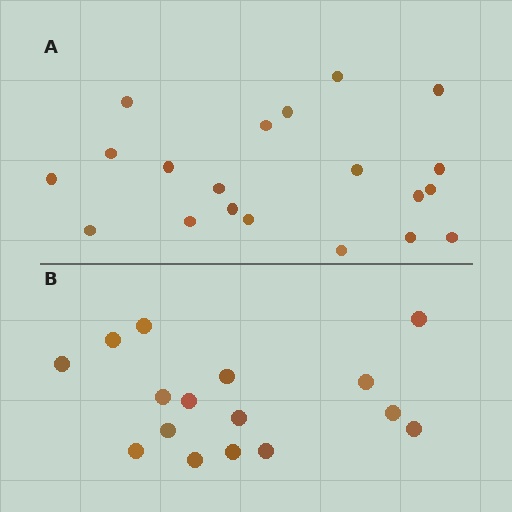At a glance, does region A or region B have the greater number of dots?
Region A (the top region) has more dots.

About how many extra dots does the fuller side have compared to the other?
Region A has about 4 more dots than region B.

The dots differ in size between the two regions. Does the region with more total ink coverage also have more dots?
No. Region B has more total ink coverage because its dots are larger, but region A actually contains more individual dots. Total area can be misleading — the number of items is what matters here.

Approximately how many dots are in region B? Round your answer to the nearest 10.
About 20 dots. (The exact count is 16, which rounds to 20.)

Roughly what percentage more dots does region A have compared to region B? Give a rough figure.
About 25% more.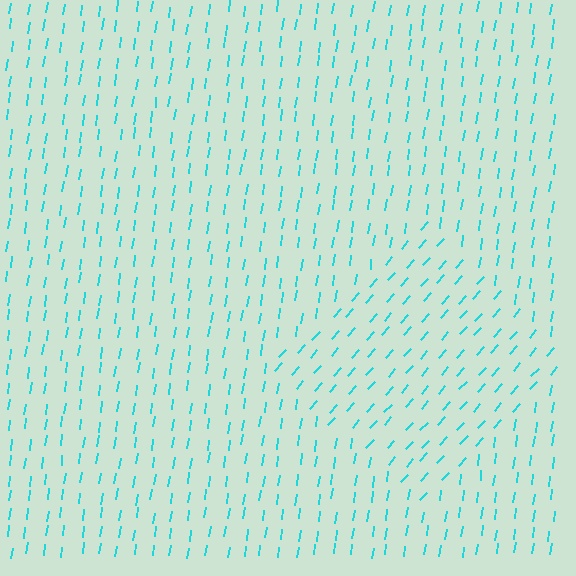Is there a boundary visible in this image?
Yes, there is a texture boundary formed by a change in line orientation.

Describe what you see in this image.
The image is filled with small cyan line segments. A diamond region in the image has lines oriented differently from the surrounding lines, creating a visible texture boundary.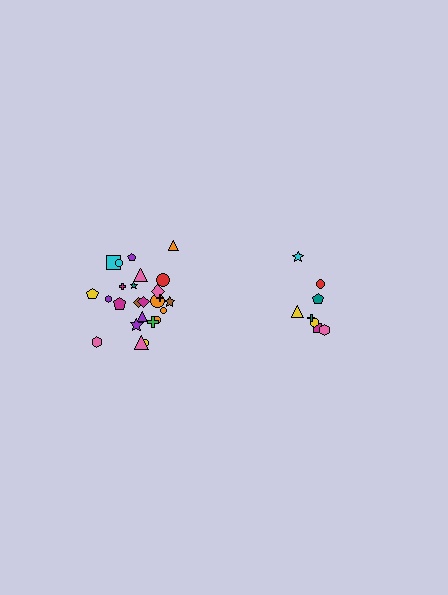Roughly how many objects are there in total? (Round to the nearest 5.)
Roughly 35 objects in total.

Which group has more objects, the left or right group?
The left group.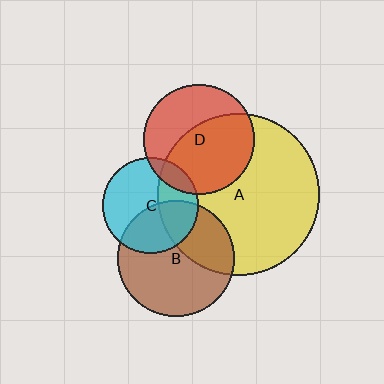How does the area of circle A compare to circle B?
Approximately 1.9 times.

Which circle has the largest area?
Circle A (yellow).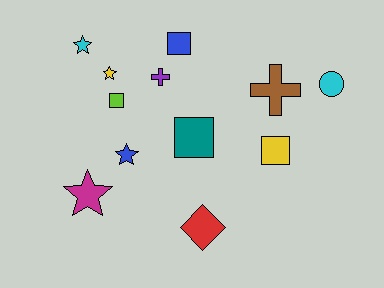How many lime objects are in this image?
There is 1 lime object.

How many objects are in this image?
There are 12 objects.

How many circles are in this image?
There is 1 circle.